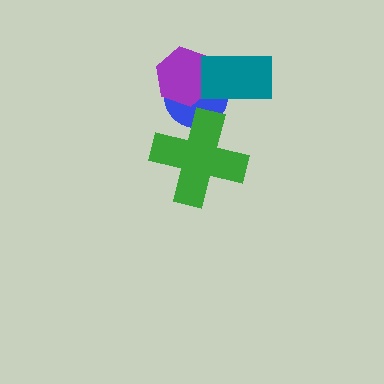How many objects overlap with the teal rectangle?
2 objects overlap with the teal rectangle.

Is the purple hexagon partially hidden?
Yes, it is partially covered by another shape.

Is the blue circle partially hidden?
Yes, it is partially covered by another shape.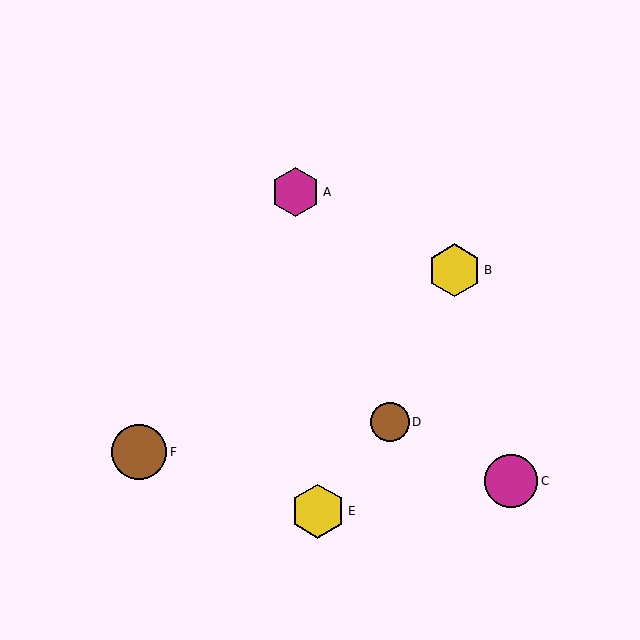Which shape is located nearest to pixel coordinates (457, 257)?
The yellow hexagon (labeled B) at (454, 270) is nearest to that location.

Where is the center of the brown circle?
The center of the brown circle is at (139, 452).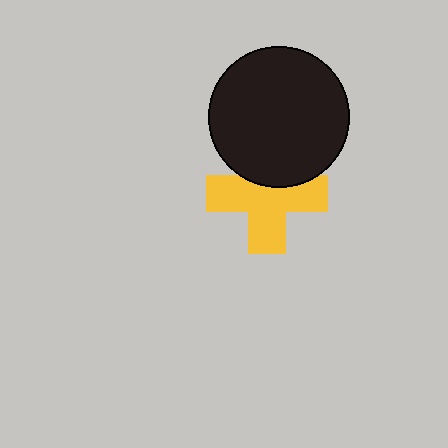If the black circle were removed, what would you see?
You would see the complete yellow cross.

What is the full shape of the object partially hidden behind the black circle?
The partially hidden object is a yellow cross.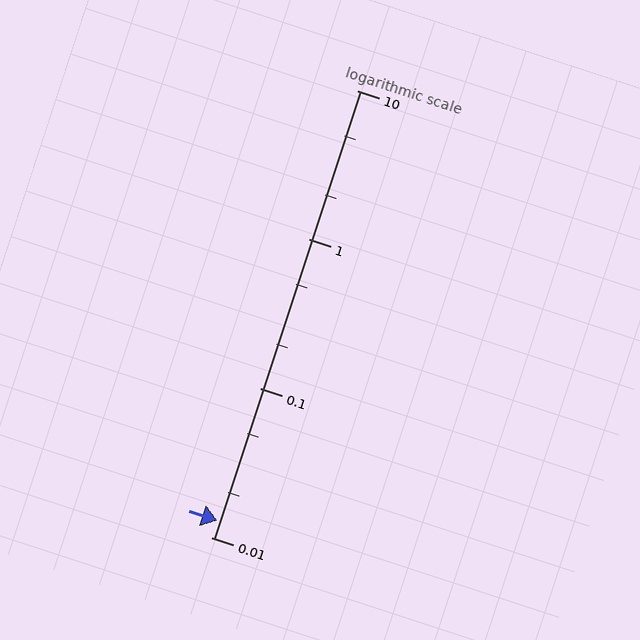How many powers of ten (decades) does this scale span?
The scale spans 3 decades, from 0.01 to 10.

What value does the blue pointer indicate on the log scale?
The pointer indicates approximately 0.013.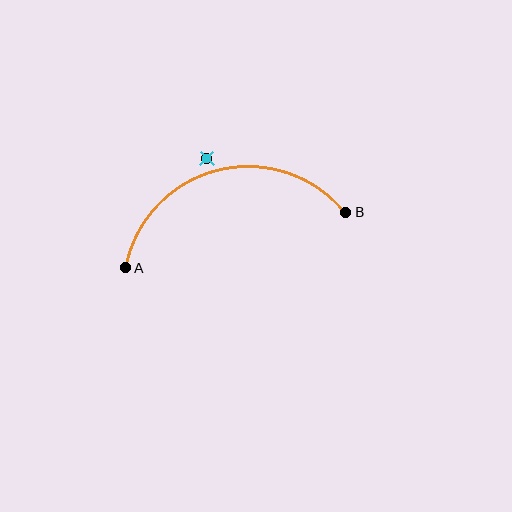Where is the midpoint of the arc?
The arc midpoint is the point on the curve farthest from the straight line joining A and B. It sits above that line.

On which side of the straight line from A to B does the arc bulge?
The arc bulges above the straight line connecting A and B.